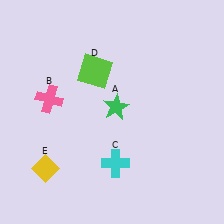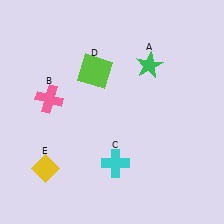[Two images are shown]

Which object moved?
The green star (A) moved up.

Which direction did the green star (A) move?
The green star (A) moved up.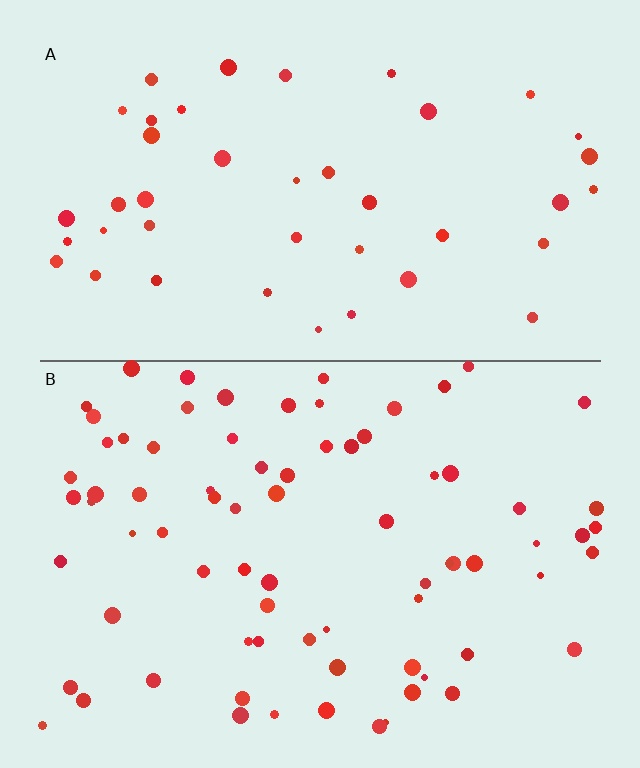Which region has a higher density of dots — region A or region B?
B (the bottom).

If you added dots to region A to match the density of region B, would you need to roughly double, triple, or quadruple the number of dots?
Approximately double.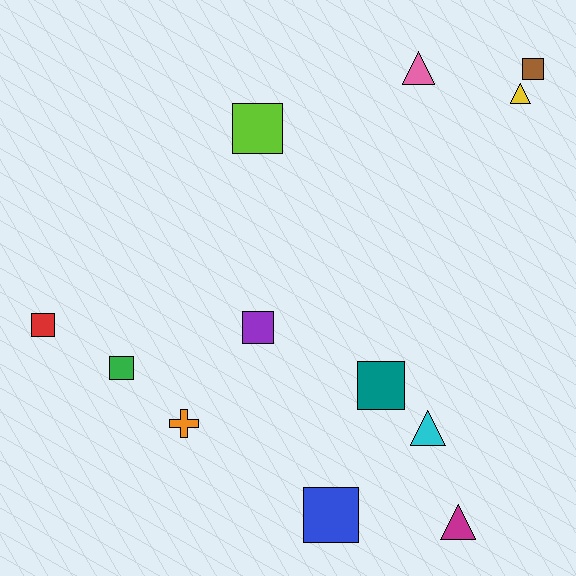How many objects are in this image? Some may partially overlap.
There are 12 objects.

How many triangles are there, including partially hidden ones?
There are 4 triangles.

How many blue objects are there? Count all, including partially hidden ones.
There is 1 blue object.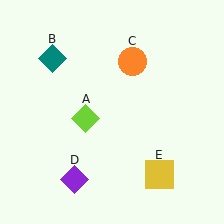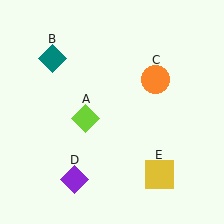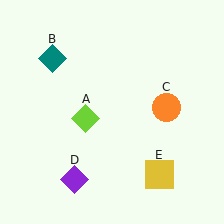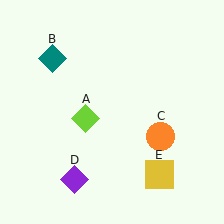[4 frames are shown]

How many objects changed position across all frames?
1 object changed position: orange circle (object C).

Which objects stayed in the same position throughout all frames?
Lime diamond (object A) and teal diamond (object B) and purple diamond (object D) and yellow square (object E) remained stationary.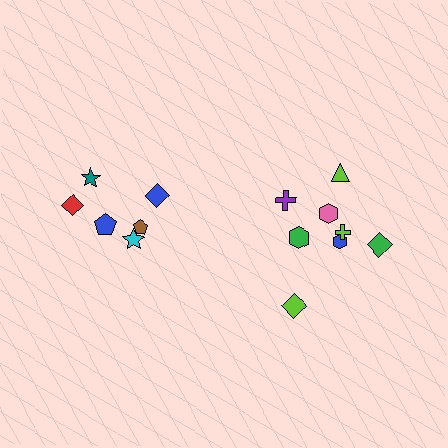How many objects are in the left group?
There are 6 objects.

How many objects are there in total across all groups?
There are 14 objects.